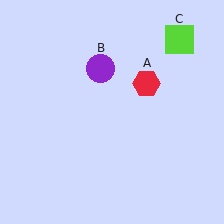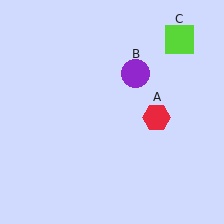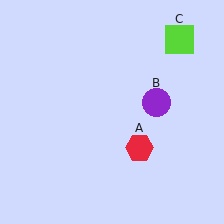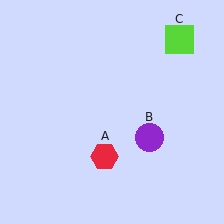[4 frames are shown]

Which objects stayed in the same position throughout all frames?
Lime square (object C) remained stationary.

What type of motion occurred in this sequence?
The red hexagon (object A), purple circle (object B) rotated clockwise around the center of the scene.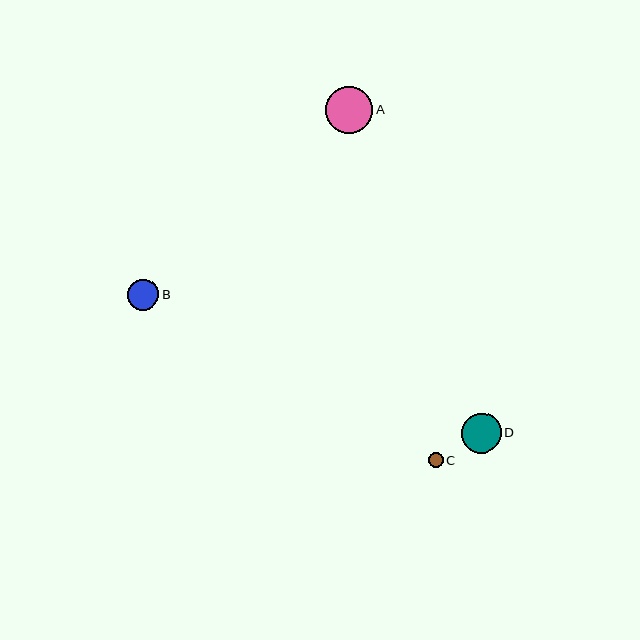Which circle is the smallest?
Circle C is the smallest with a size of approximately 15 pixels.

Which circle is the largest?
Circle A is the largest with a size of approximately 48 pixels.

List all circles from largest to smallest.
From largest to smallest: A, D, B, C.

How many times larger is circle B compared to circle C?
Circle B is approximately 2.1 times the size of circle C.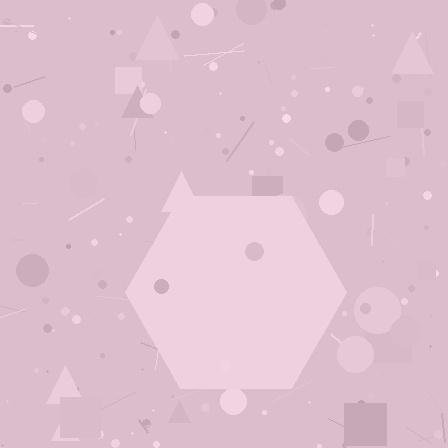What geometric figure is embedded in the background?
A hexagon is embedded in the background.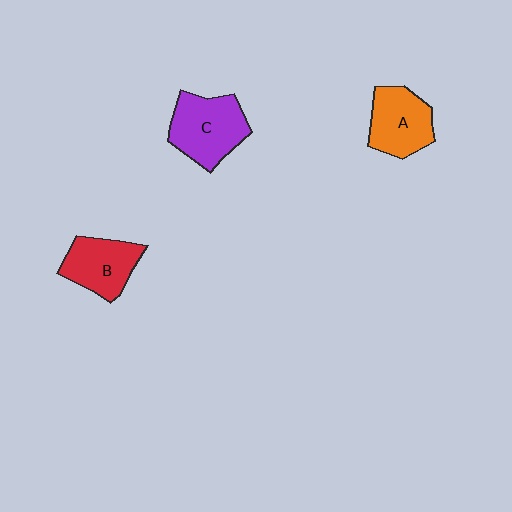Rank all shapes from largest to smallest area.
From largest to smallest: C (purple), A (orange), B (red).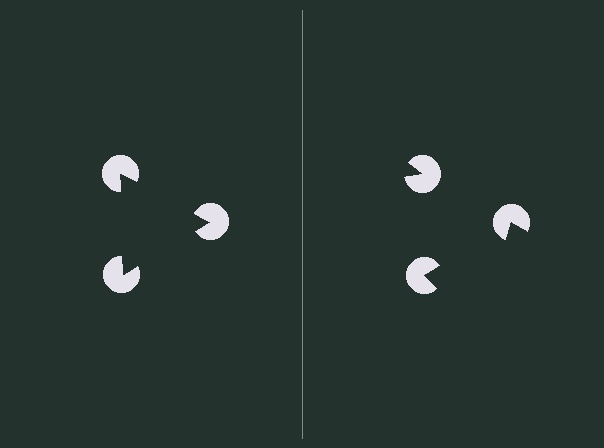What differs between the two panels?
The pac-man discs are positioned identically on both sides; only the wedge orientations differ. On the left they align to a triangle; on the right they are misaligned.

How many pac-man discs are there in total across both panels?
6 — 3 on each side.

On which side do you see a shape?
An illusory triangle appears on the left side. On the right side the wedge cuts are rotated, so no coherent shape forms.